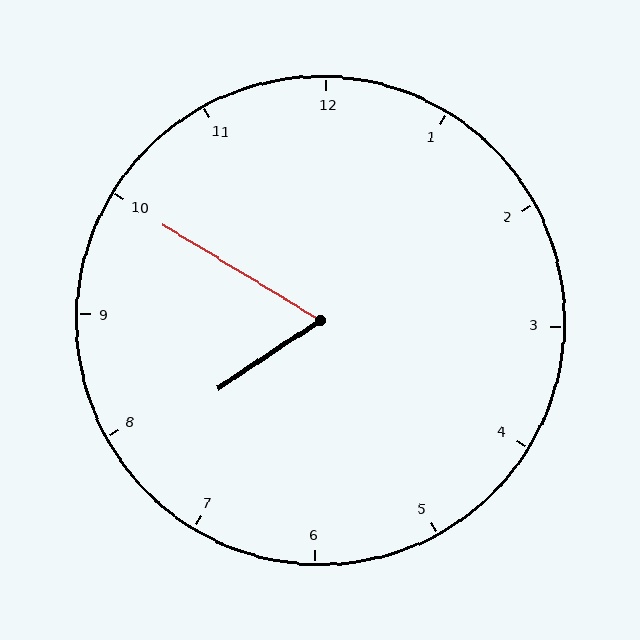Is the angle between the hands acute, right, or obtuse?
It is acute.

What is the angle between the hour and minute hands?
Approximately 65 degrees.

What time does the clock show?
7:50.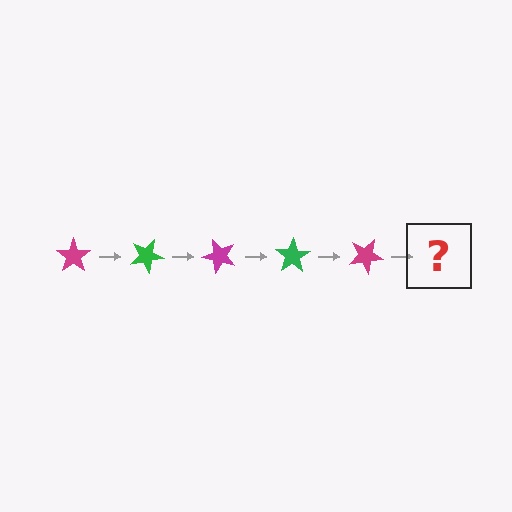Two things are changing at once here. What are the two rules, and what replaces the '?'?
The two rules are that it rotates 25 degrees each step and the color cycles through magenta and green. The '?' should be a green star, rotated 125 degrees from the start.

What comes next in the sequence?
The next element should be a green star, rotated 125 degrees from the start.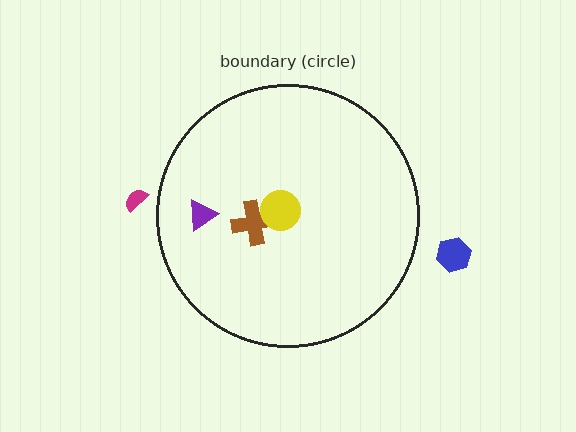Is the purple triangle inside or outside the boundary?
Inside.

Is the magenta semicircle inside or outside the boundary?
Outside.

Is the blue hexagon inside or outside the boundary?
Outside.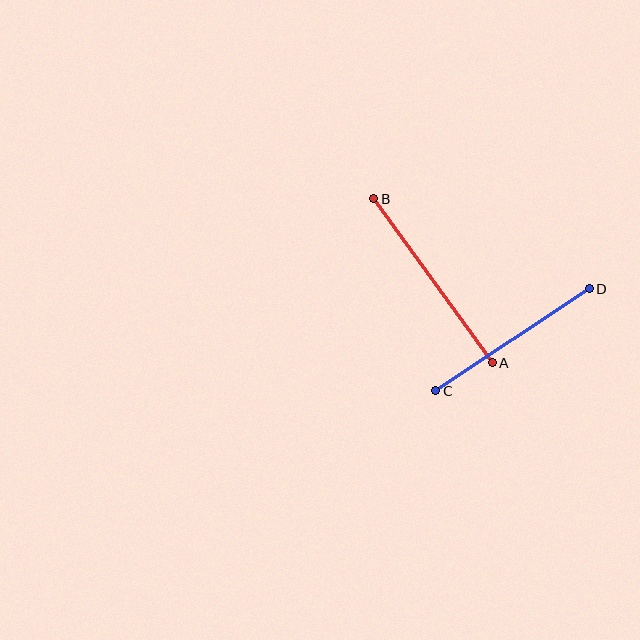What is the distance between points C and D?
The distance is approximately 185 pixels.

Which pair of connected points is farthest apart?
Points A and B are farthest apart.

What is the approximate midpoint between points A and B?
The midpoint is at approximately (433, 281) pixels.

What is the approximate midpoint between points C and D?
The midpoint is at approximately (512, 340) pixels.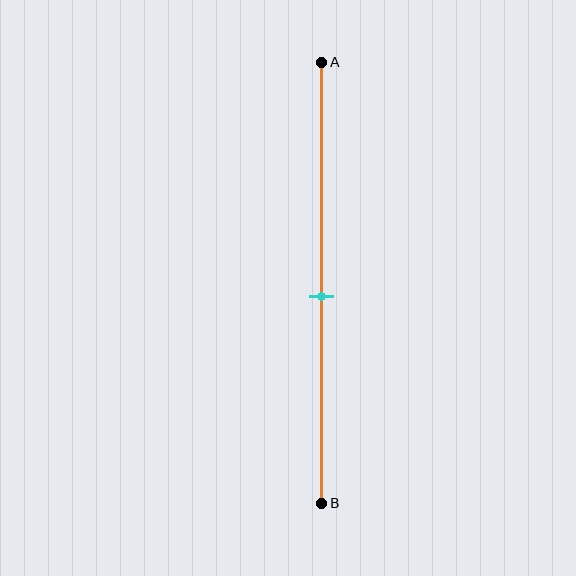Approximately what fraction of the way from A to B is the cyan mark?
The cyan mark is approximately 55% of the way from A to B.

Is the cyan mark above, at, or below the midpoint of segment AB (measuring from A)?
The cyan mark is below the midpoint of segment AB.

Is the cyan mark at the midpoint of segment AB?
No, the mark is at about 55% from A, not at the 50% midpoint.